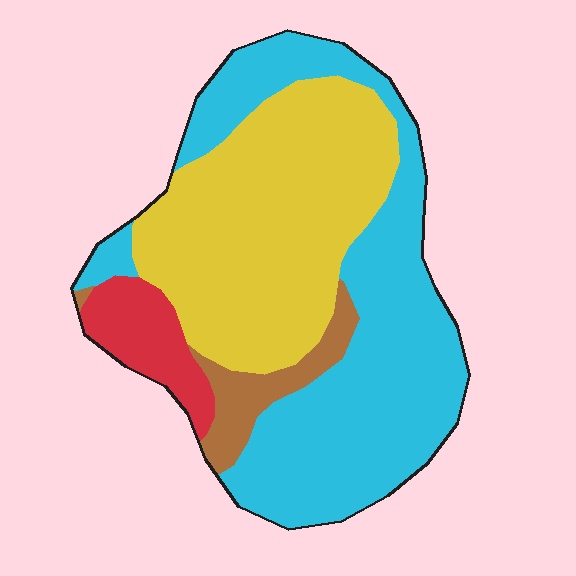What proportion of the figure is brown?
Brown covers around 5% of the figure.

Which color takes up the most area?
Cyan, at roughly 45%.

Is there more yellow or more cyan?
Cyan.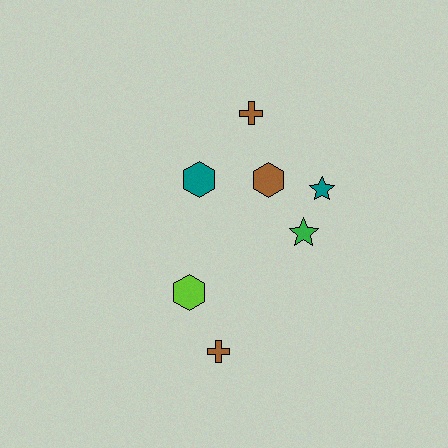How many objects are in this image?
There are 7 objects.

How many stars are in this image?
There are 2 stars.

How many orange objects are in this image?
There are no orange objects.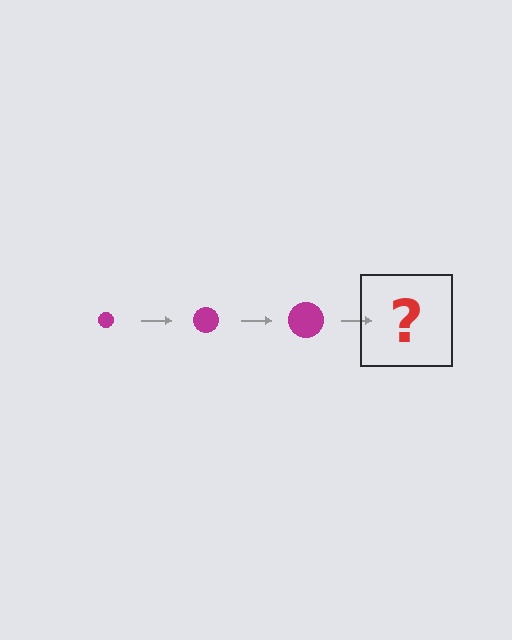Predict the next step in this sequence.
The next step is a magenta circle, larger than the previous one.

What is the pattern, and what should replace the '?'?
The pattern is that the circle gets progressively larger each step. The '?' should be a magenta circle, larger than the previous one.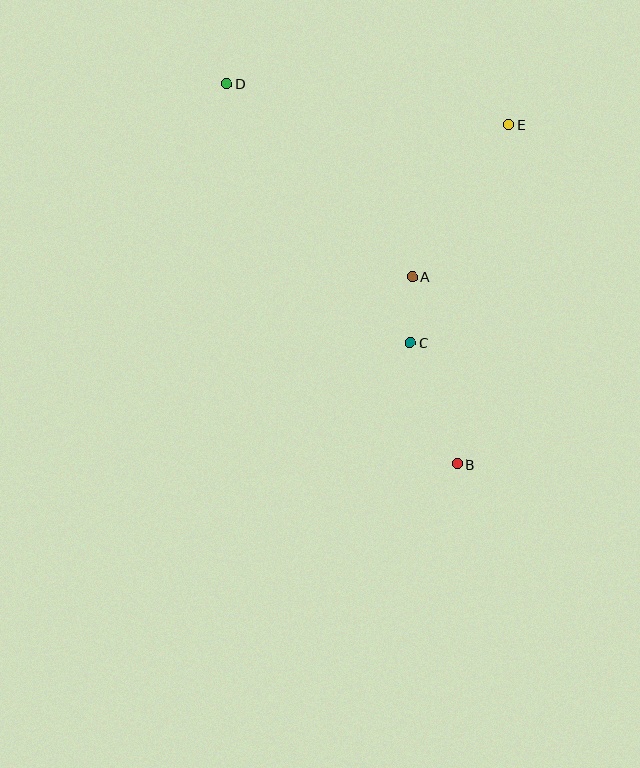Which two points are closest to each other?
Points A and C are closest to each other.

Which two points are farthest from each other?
Points B and D are farthest from each other.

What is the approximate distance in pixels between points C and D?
The distance between C and D is approximately 317 pixels.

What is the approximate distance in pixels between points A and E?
The distance between A and E is approximately 180 pixels.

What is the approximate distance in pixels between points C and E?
The distance between C and E is approximately 239 pixels.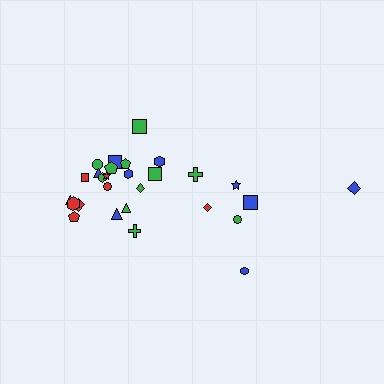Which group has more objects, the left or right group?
The left group.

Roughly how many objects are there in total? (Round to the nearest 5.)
Roughly 30 objects in total.